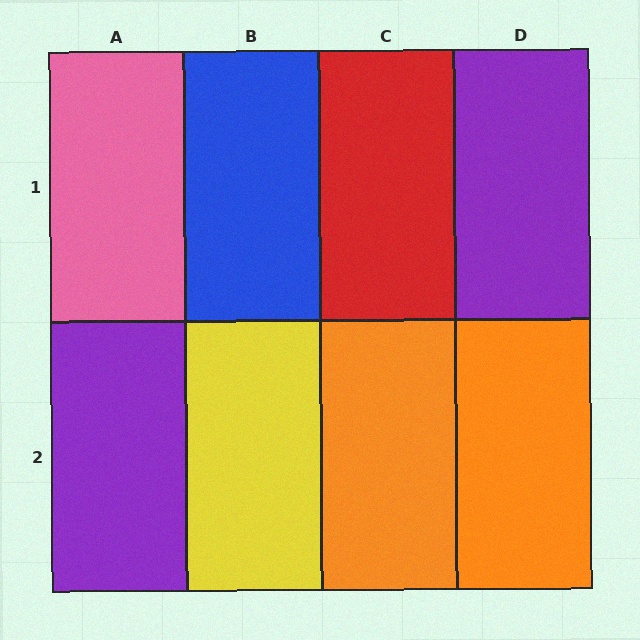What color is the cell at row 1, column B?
Blue.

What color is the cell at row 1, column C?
Red.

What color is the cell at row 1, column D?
Purple.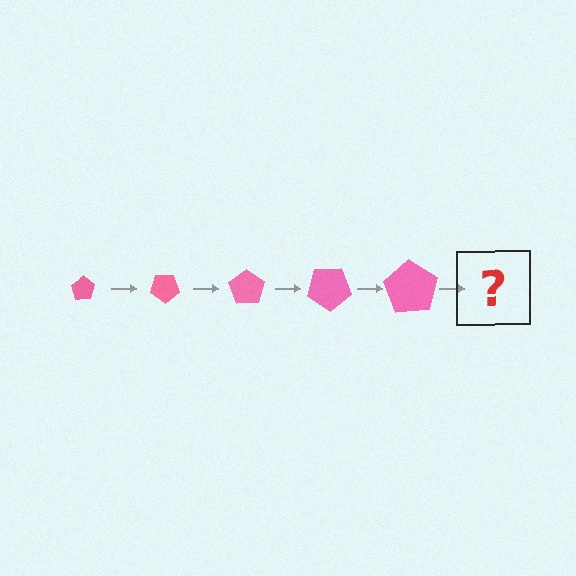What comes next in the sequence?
The next element should be a pentagon, larger than the previous one and rotated 175 degrees from the start.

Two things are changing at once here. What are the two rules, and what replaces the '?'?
The two rules are that the pentagon grows larger each step and it rotates 35 degrees each step. The '?' should be a pentagon, larger than the previous one and rotated 175 degrees from the start.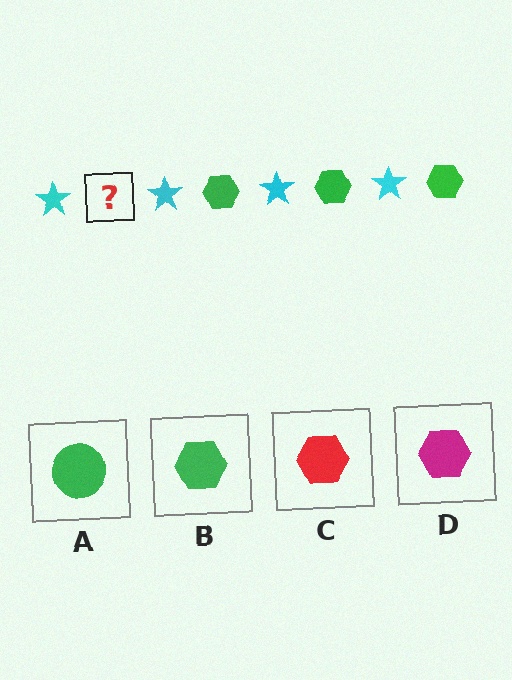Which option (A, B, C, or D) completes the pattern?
B.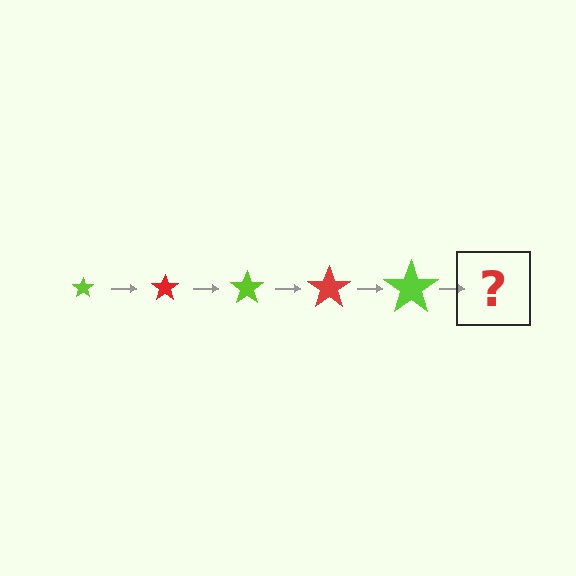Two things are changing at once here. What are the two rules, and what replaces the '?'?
The two rules are that the star grows larger each step and the color cycles through lime and red. The '?' should be a red star, larger than the previous one.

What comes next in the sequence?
The next element should be a red star, larger than the previous one.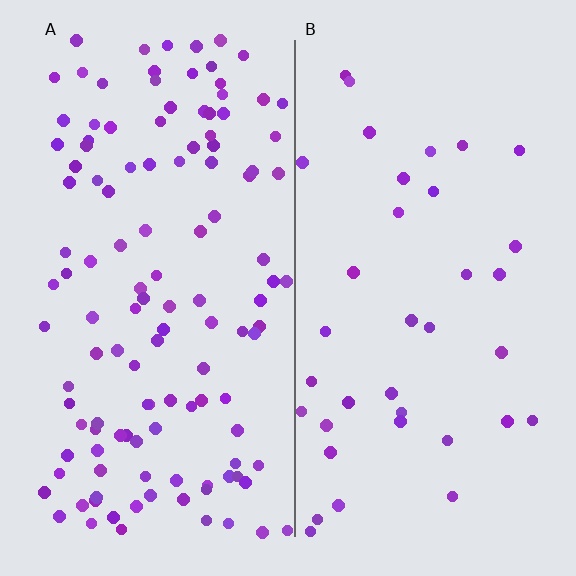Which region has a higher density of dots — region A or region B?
A (the left).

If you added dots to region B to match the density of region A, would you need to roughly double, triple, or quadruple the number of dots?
Approximately triple.